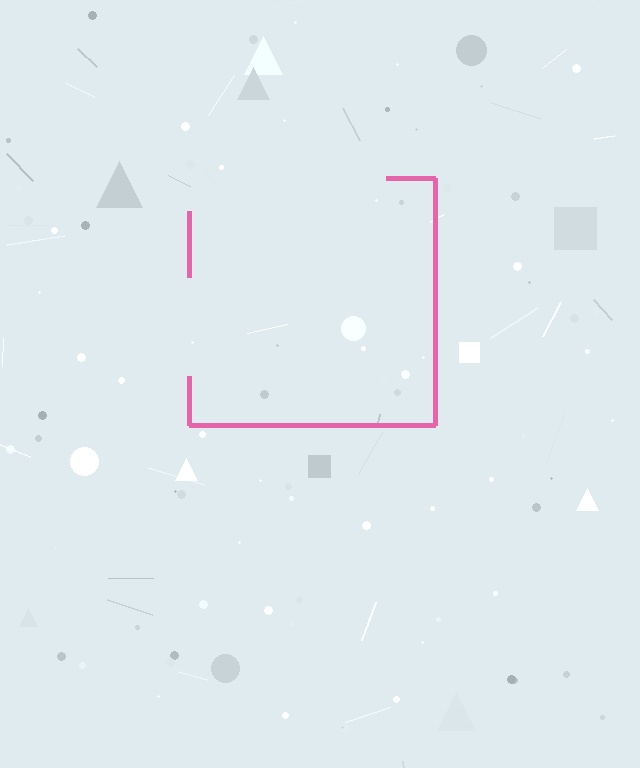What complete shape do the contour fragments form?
The contour fragments form a square.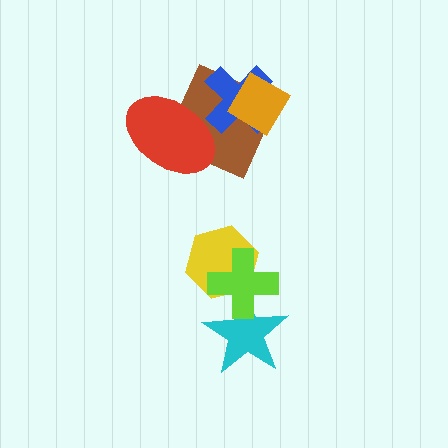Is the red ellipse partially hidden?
No, no other shape covers it.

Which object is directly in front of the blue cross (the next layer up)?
The red ellipse is directly in front of the blue cross.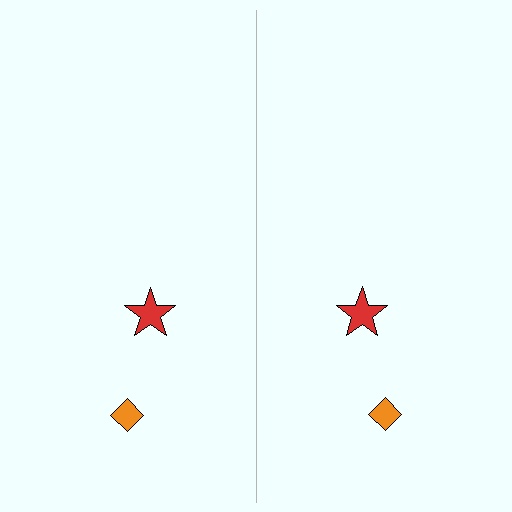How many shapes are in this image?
There are 4 shapes in this image.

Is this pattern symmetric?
Yes, this pattern has bilateral (reflection) symmetry.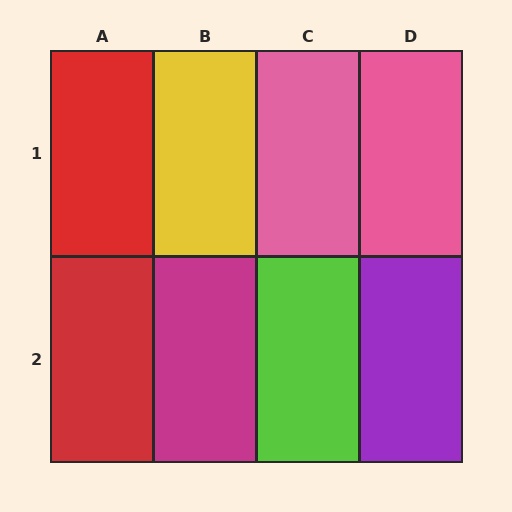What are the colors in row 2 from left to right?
Red, magenta, lime, purple.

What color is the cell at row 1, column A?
Red.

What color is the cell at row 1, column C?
Pink.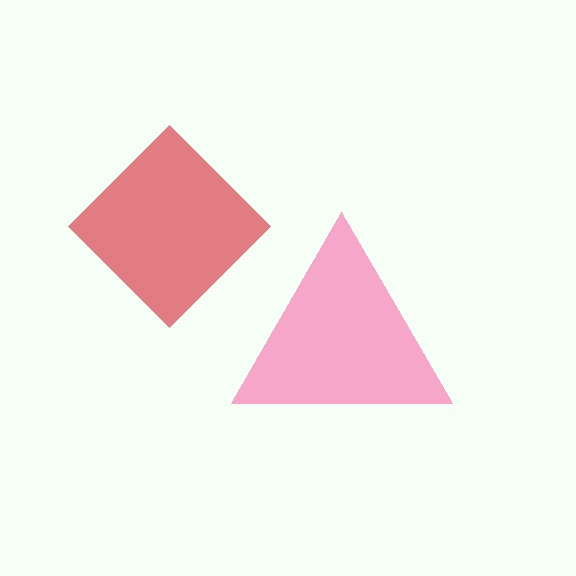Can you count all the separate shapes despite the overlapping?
Yes, there are 2 separate shapes.